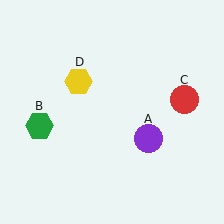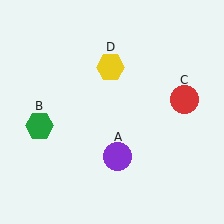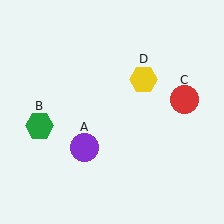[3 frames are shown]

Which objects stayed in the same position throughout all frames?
Green hexagon (object B) and red circle (object C) remained stationary.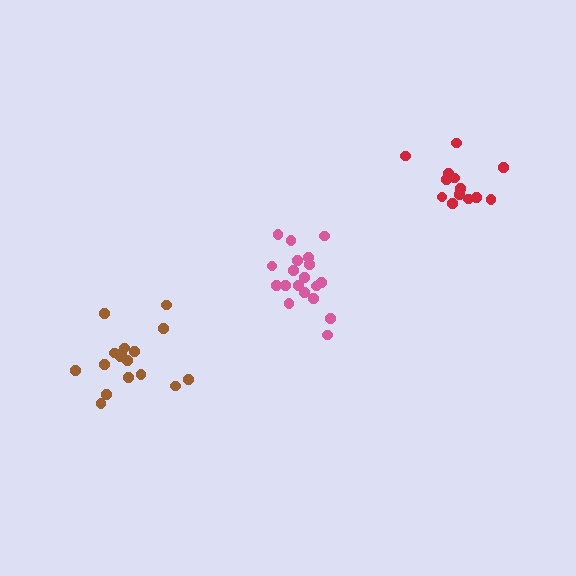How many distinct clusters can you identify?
There are 3 distinct clusters.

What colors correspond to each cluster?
The clusters are colored: pink, red, brown.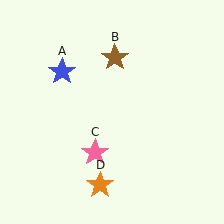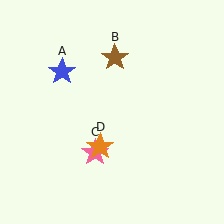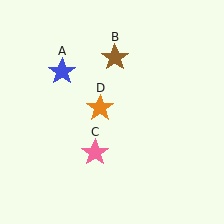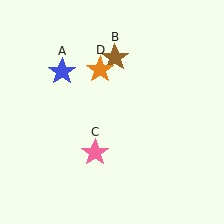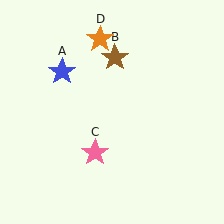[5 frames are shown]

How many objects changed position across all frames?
1 object changed position: orange star (object D).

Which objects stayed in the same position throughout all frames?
Blue star (object A) and brown star (object B) and pink star (object C) remained stationary.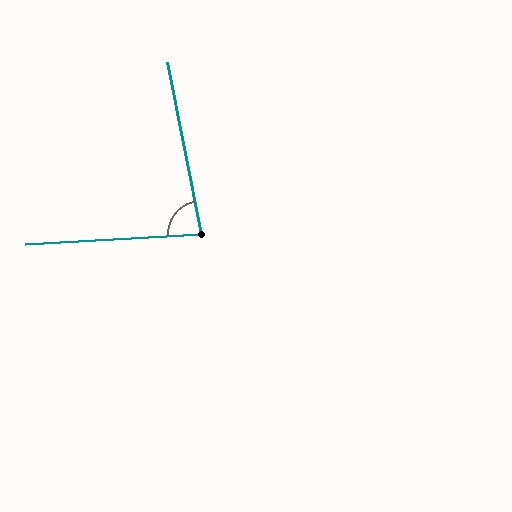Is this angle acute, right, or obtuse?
It is acute.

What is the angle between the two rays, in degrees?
Approximately 82 degrees.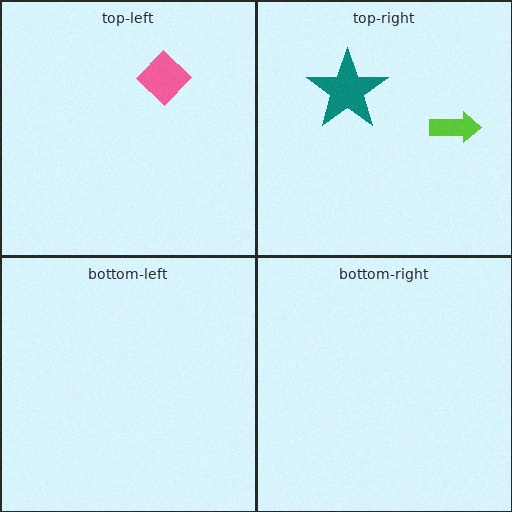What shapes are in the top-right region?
The lime arrow, the teal star.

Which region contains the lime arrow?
The top-right region.